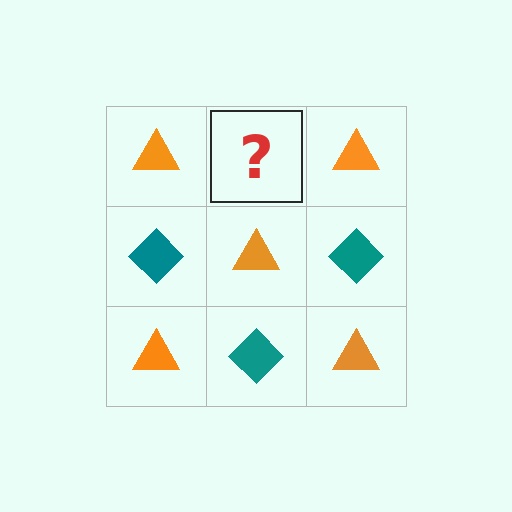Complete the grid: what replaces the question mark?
The question mark should be replaced with a teal diamond.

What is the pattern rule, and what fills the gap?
The rule is that it alternates orange triangle and teal diamond in a checkerboard pattern. The gap should be filled with a teal diamond.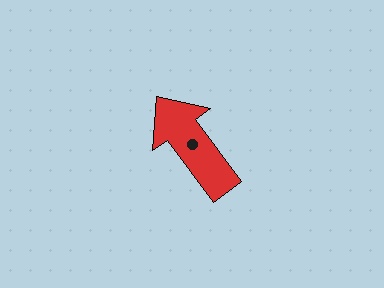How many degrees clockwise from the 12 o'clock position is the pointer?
Approximately 323 degrees.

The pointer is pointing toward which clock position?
Roughly 11 o'clock.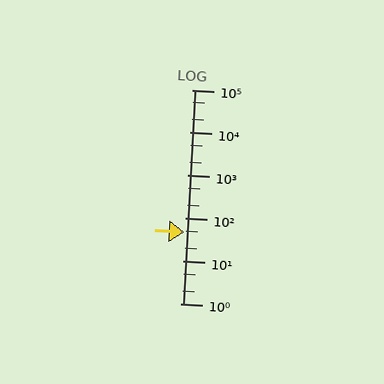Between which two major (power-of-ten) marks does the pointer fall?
The pointer is between 10 and 100.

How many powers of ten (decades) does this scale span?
The scale spans 5 decades, from 1 to 100000.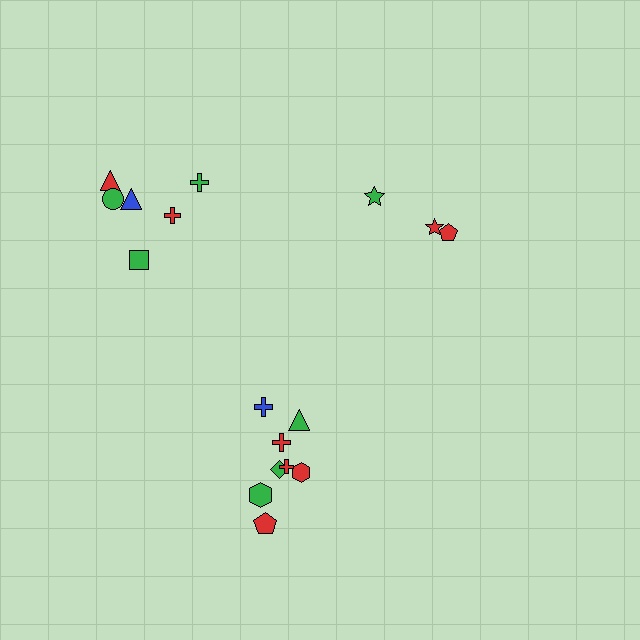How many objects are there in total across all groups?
There are 17 objects.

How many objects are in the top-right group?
There are 3 objects.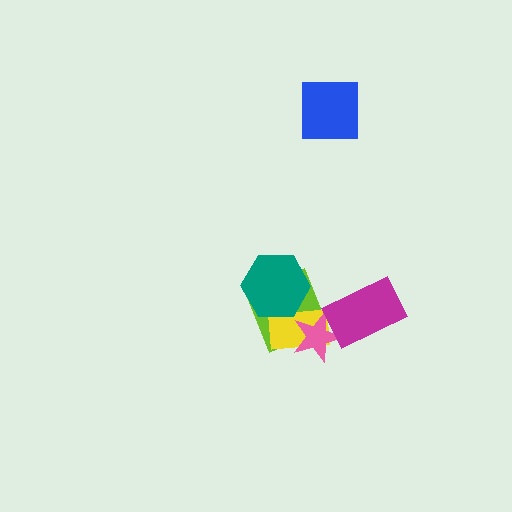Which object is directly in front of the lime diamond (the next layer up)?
The yellow rectangle is directly in front of the lime diamond.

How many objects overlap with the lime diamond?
3 objects overlap with the lime diamond.